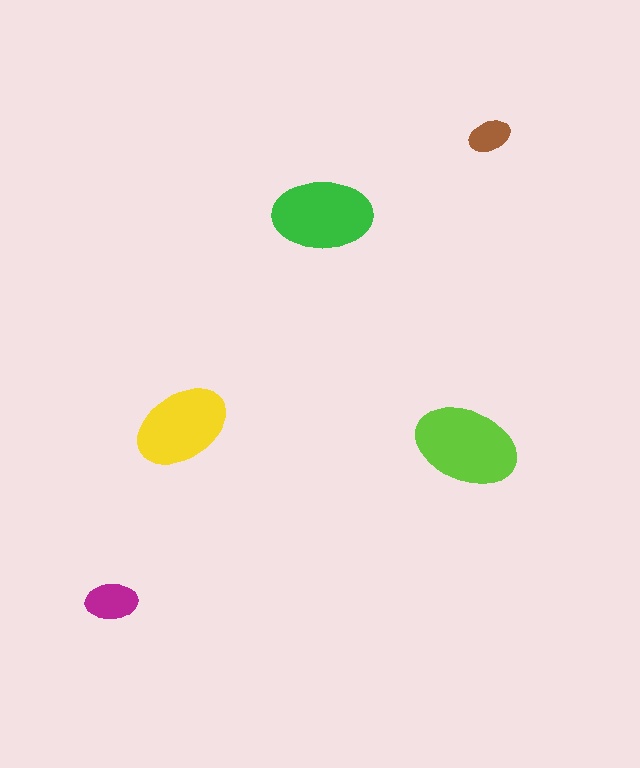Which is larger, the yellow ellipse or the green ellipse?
The green one.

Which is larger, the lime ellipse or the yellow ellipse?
The lime one.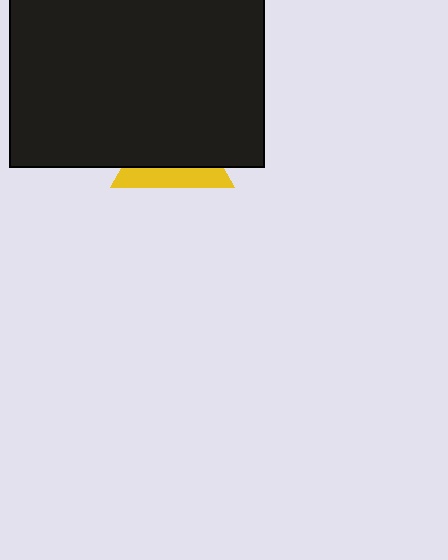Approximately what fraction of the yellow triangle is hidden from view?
Roughly 67% of the yellow triangle is hidden behind the black rectangle.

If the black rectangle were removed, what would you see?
You would see the complete yellow triangle.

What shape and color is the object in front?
The object in front is a black rectangle.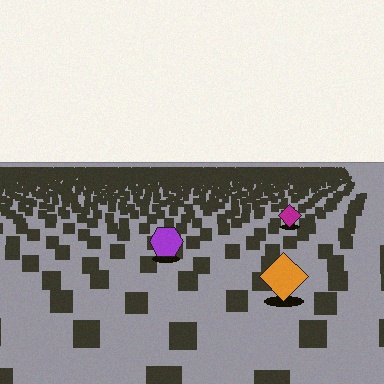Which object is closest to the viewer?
The orange diamond is closest. The texture marks near it are larger and more spread out.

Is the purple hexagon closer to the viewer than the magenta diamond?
Yes. The purple hexagon is closer — you can tell from the texture gradient: the ground texture is coarser near it.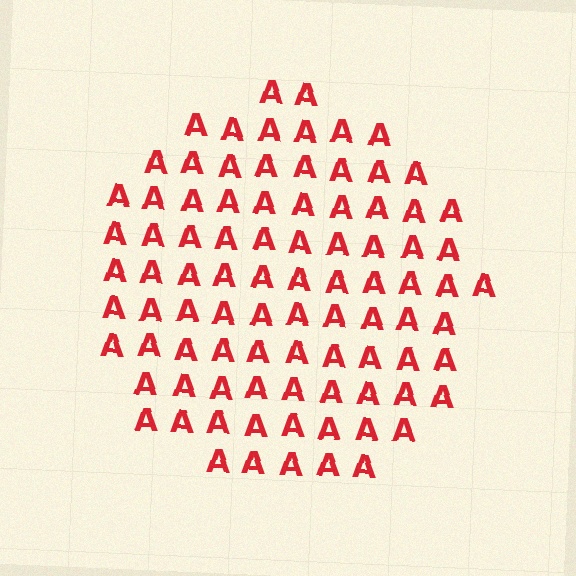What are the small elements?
The small elements are letter A's.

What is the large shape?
The large shape is a circle.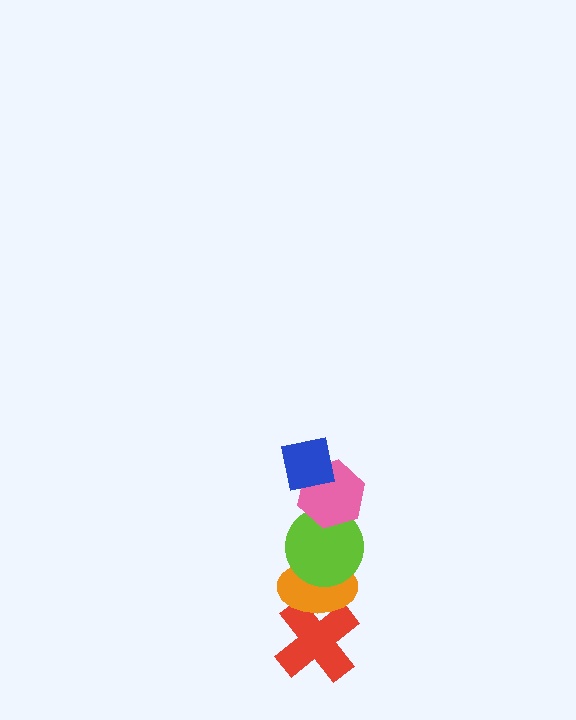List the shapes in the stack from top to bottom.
From top to bottom: the blue square, the pink hexagon, the lime circle, the orange ellipse, the red cross.